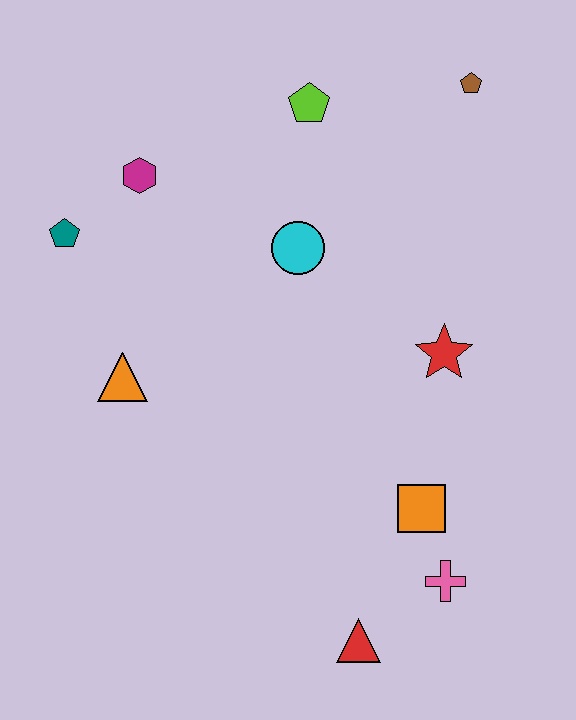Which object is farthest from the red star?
The teal pentagon is farthest from the red star.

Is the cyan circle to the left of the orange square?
Yes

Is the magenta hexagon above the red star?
Yes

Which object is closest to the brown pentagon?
The lime pentagon is closest to the brown pentagon.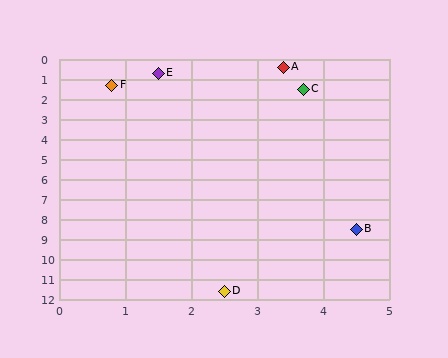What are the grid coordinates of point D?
Point D is at approximately (2.5, 11.6).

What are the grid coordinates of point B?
Point B is at approximately (4.5, 8.5).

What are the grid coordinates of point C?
Point C is at approximately (3.7, 1.5).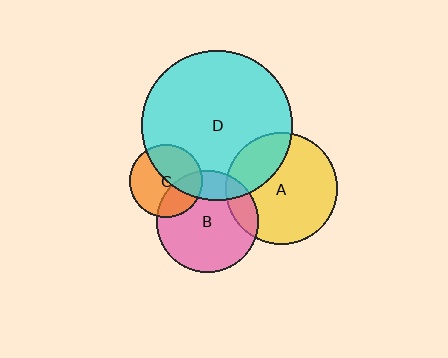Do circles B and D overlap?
Yes.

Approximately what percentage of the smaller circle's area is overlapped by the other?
Approximately 20%.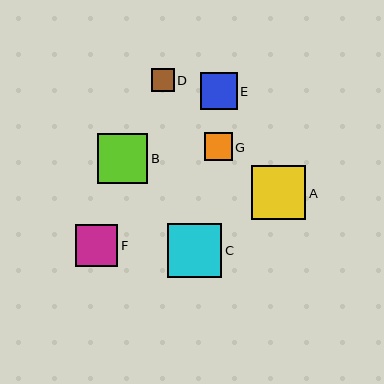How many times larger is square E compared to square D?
Square E is approximately 1.6 times the size of square D.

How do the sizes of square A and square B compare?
Square A and square B are approximately the same size.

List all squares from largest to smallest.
From largest to smallest: A, C, B, F, E, G, D.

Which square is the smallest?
Square D is the smallest with a size of approximately 23 pixels.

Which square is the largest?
Square A is the largest with a size of approximately 54 pixels.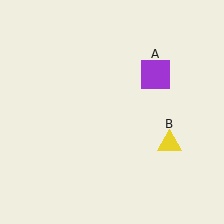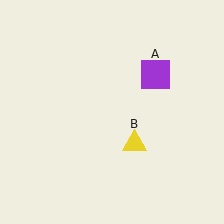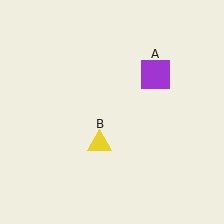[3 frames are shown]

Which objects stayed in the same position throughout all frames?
Purple square (object A) remained stationary.